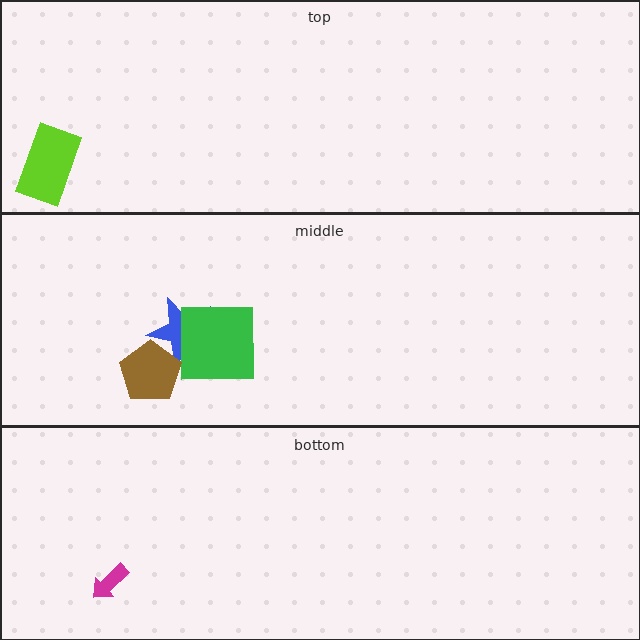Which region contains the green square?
The middle region.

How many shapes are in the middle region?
3.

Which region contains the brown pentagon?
The middle region.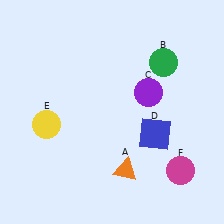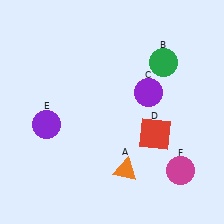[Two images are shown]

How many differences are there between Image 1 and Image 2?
There are 2 differences between the two images.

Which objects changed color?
D changed from blue to red. E changed from yellow to purple.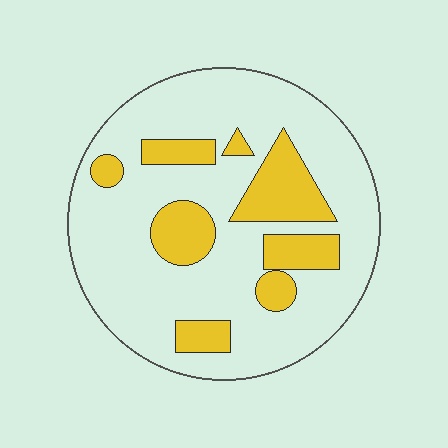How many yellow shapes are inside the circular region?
8.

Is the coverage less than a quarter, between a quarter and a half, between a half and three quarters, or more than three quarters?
Less than a quarter.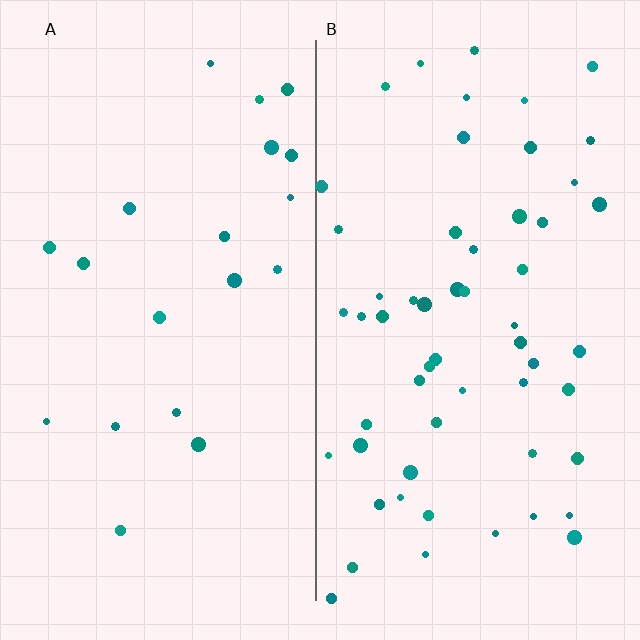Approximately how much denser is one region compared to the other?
Approximately 2.9× — region B over region A.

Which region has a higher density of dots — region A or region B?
B (the right).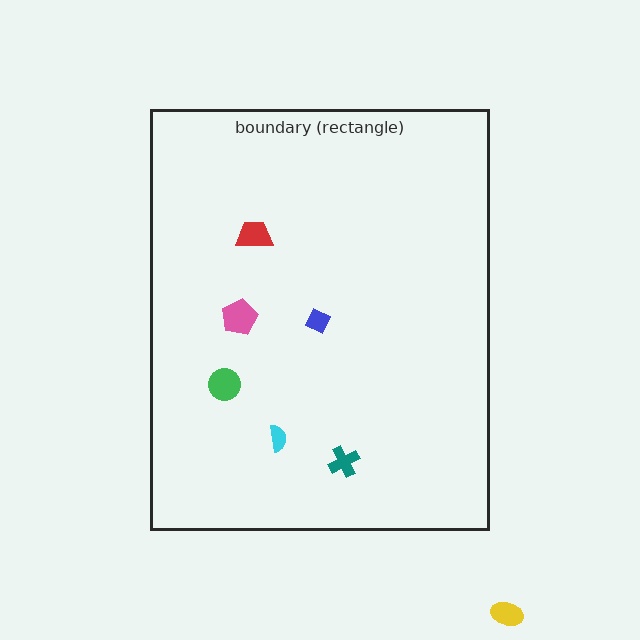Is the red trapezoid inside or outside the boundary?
Inside.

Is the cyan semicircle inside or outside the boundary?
Inside.